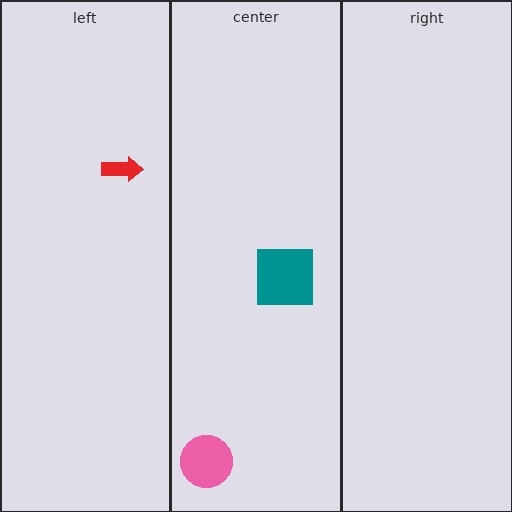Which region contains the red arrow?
The left region.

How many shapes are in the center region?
2.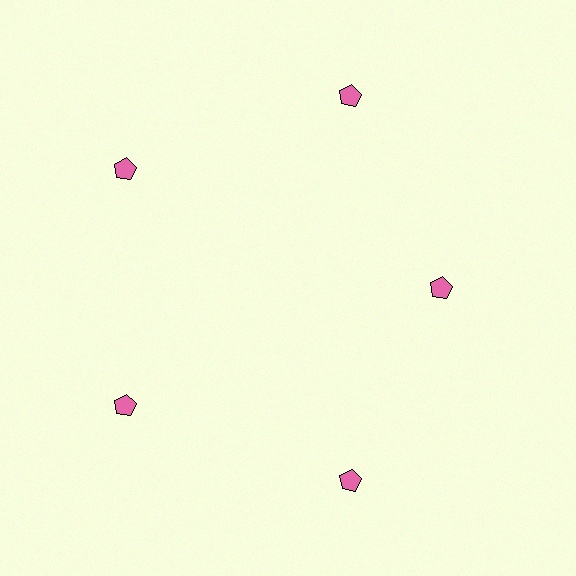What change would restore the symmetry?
The symmetry would be restored by moving it outward, back onto the ring so that all 5 pentagons sit at equal angles and equal distance from the center.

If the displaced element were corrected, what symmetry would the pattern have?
It would have 5-fold rotational symmetry — the pattern would map onto itself every 72 degrees.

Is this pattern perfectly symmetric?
No. The 5 pink pentagons are arranged in a ring, but one element near the 3 o'clock position is pulled inward toward the center, breaking the 5-fold rotational symmetry.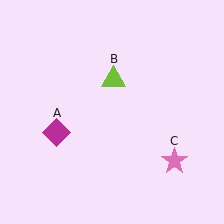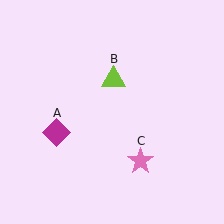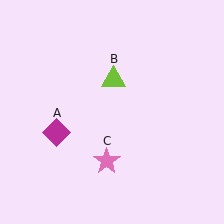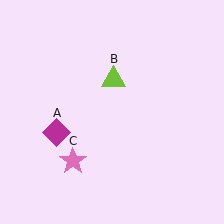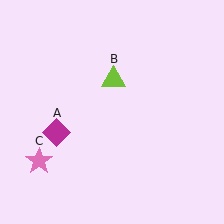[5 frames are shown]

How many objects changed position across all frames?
1 object changed position: pink star (object C).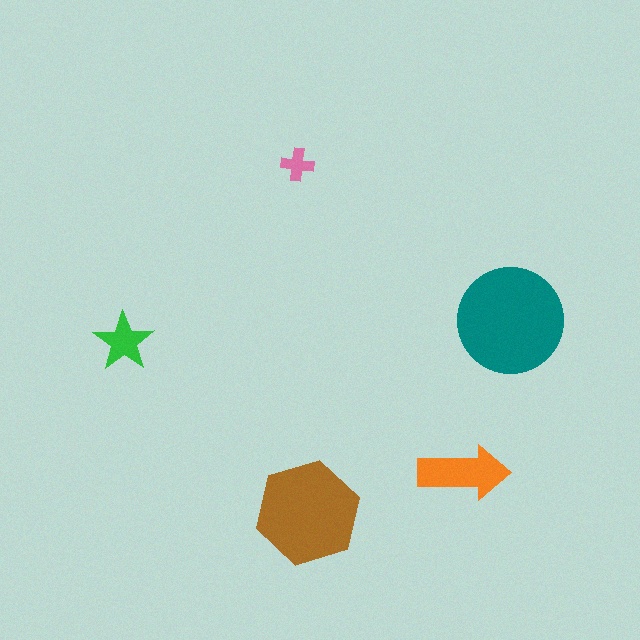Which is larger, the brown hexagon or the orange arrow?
The brown hexagon.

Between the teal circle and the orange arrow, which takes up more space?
The teal circle.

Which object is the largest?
The teal circle.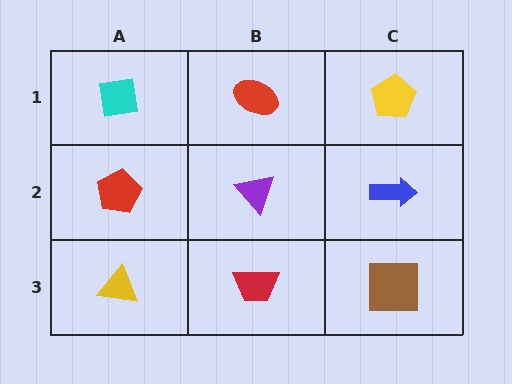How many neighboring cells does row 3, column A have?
2.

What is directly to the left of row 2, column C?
A purple triangle.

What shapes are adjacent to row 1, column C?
A blue arrow (row 2, column C), a red ellipse (row 1, column B).